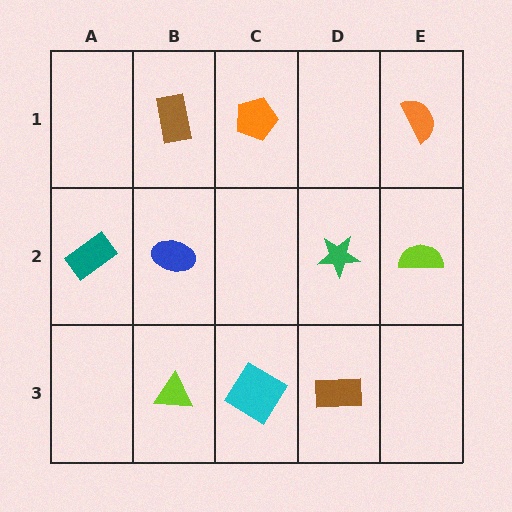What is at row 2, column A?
A teal rectangle.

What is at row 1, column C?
An orange pentagon.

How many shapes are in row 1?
3 shapes.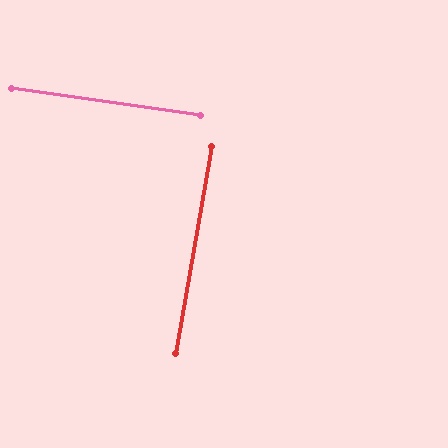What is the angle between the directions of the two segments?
Approximately 88 degrees.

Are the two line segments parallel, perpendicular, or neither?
Perpendicular — they meet at approximately 88°.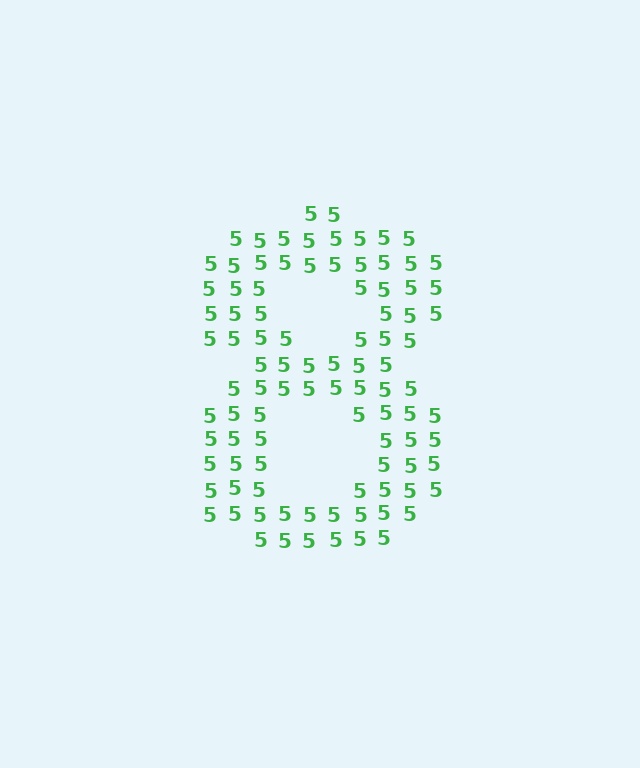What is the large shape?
The large shape is the digit 8.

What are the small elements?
The small elements are digit 5's.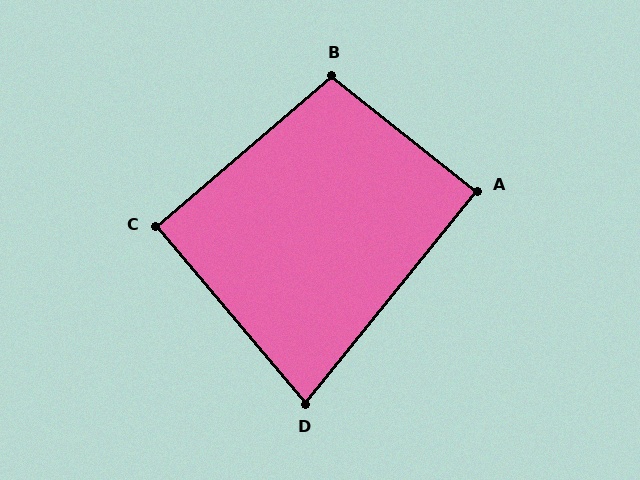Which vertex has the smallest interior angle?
D, at approximately 79 degrees.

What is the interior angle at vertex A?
Approximately 90 degrees (approximately right).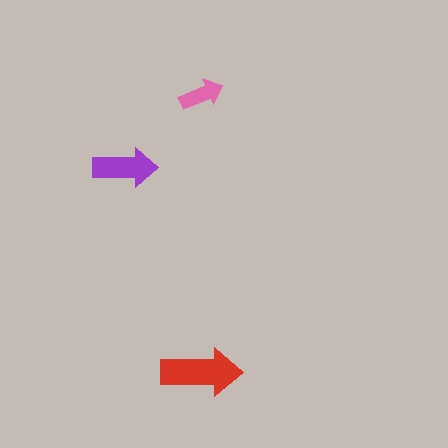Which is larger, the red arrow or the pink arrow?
The red one.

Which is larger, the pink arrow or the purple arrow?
The purple one.